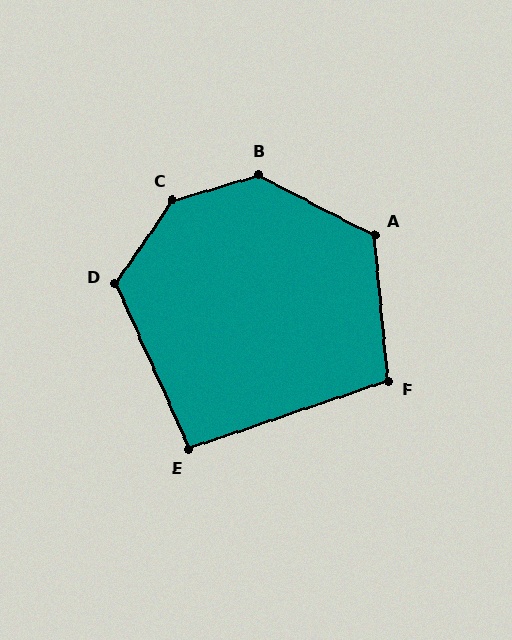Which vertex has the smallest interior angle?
E, at approximately 95 degrees.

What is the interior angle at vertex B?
Approximately 135 degrees (obtuse).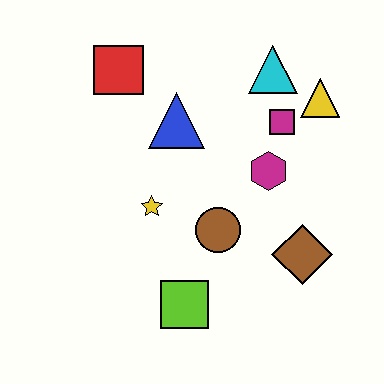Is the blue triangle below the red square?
Yes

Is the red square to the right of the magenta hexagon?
No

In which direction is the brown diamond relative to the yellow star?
The brown diamond is to the right of the yellow star.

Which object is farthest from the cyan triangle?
The lime square is farthest from the cyan triangle.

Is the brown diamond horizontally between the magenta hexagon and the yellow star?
No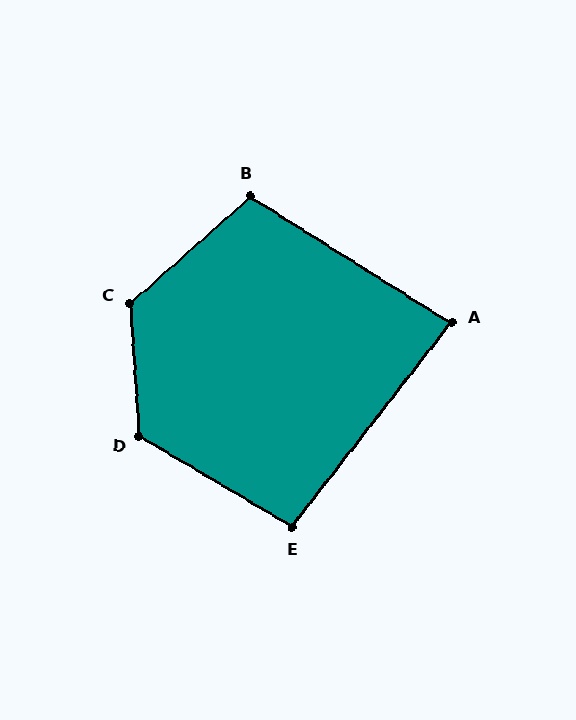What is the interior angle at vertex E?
Approximately 97 degrees (obtuse).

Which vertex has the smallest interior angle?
A, at approximately 84 degrees.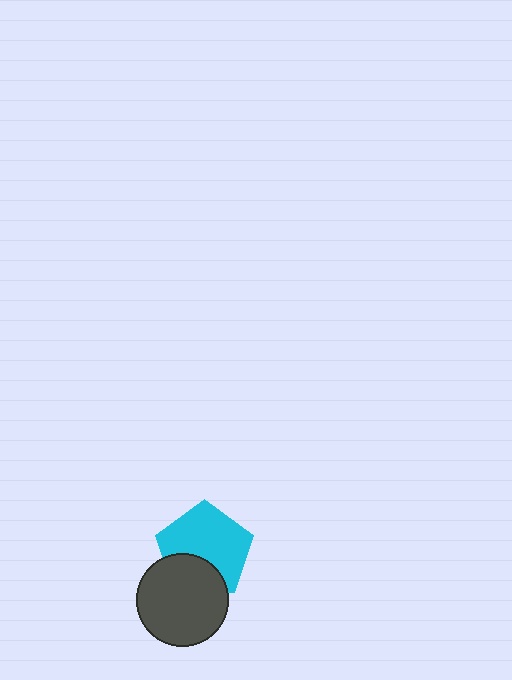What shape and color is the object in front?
The object in front is a dark gray circle.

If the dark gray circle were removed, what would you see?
You would see the complete cyan pentagon.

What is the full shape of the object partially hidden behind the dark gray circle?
The partially hidden object is a cyan pentagon.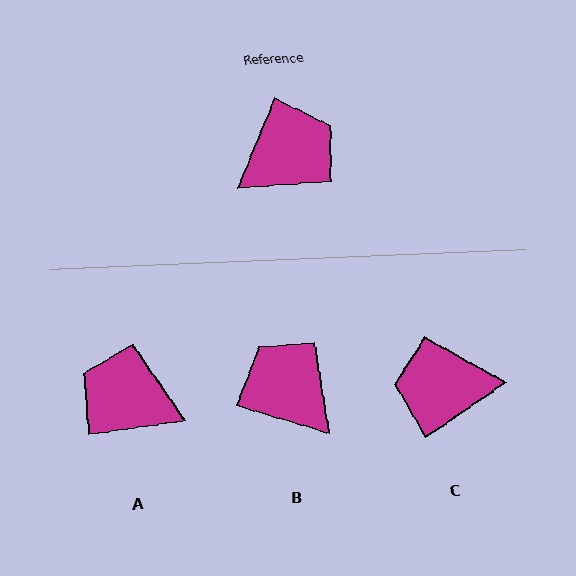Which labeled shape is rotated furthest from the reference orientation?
C, about 147 degrees away.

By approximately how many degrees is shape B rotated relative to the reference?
Approximately 95 degrees counter-clockwise.